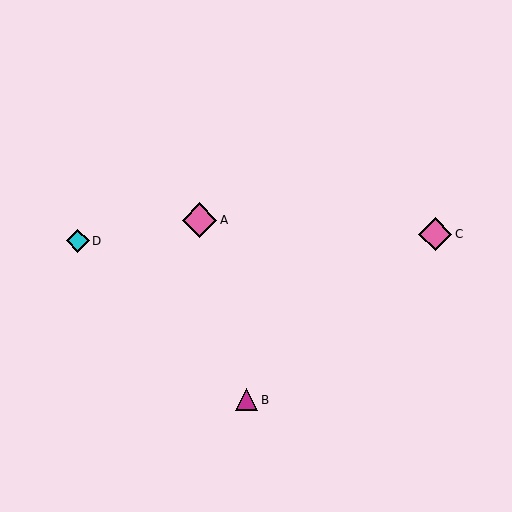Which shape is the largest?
The pink diamond (labeled A) is the largest.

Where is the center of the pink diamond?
The center of the pink diamond is at (200, 220).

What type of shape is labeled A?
Shape A is a pink diamond.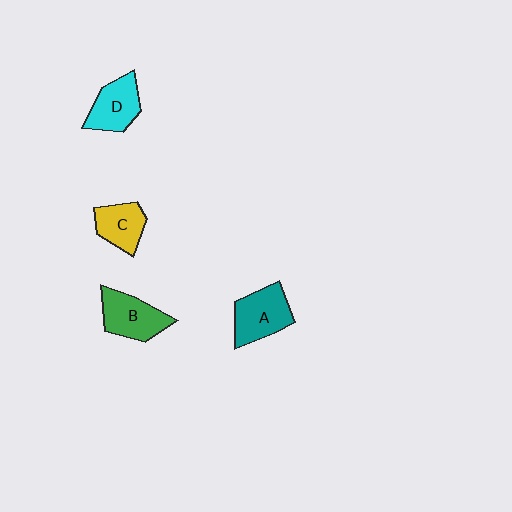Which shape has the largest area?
Shape A (teal).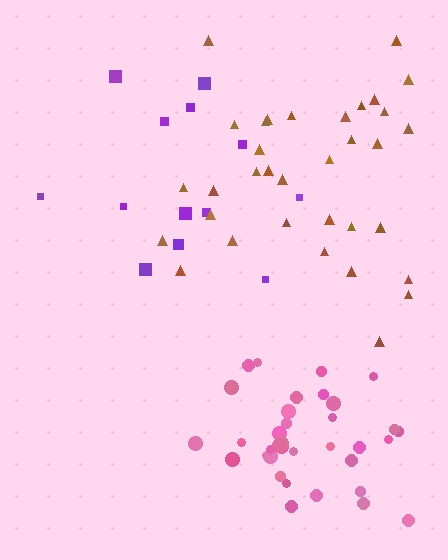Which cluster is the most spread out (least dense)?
Purple.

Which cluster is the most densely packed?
Pink.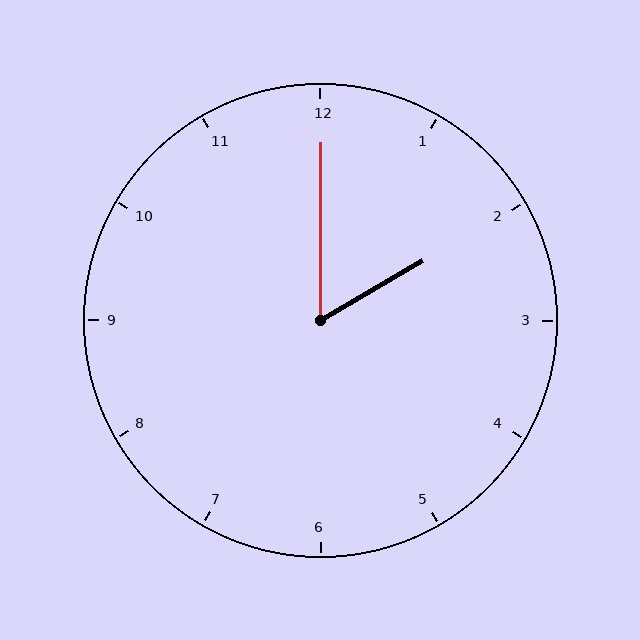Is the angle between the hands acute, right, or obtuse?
It is acute.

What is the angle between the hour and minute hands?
Approximately 60 degrees.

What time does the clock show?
2:00.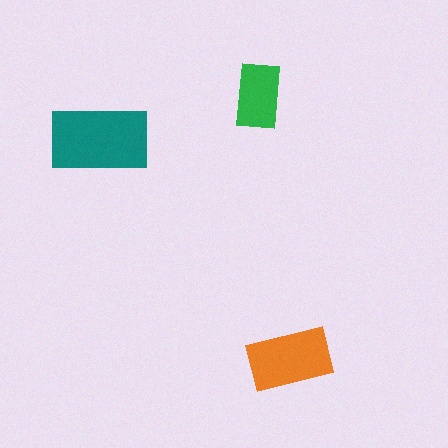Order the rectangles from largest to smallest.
the teal one, the orange one, the green one.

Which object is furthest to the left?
The teal rectangle is leftmost.